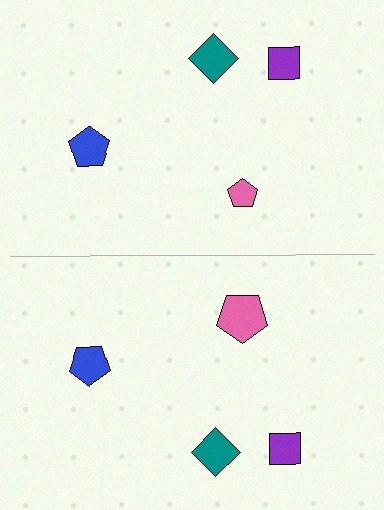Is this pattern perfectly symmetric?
No, the pattern is not perfectly symmetric. The pink pentagon on the bottom side has a different size than its mirror counterpart.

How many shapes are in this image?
There are 8 shapes in this image.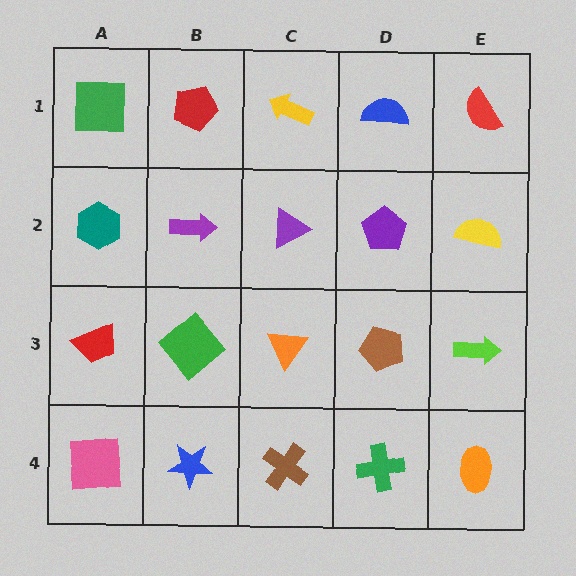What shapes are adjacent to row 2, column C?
A yellow arrow (row 1, column C), an orange triangle (row 3, column C), a purple arrow (row 2, column B), a purple pentagon (row 2, column D).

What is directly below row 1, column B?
A purple arrow.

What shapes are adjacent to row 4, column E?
A lime arrow (row 3, column E), a green cross (row 4, column D).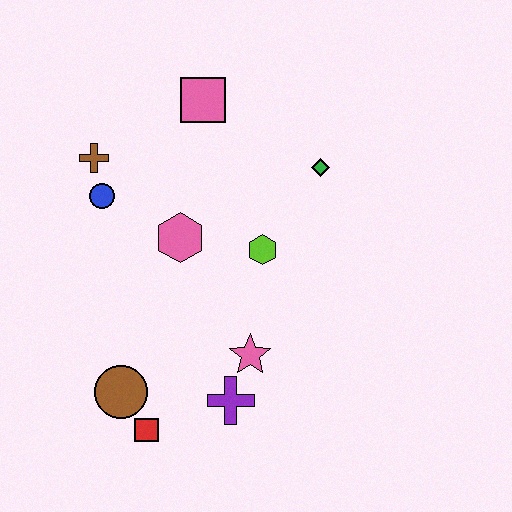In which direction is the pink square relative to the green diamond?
The pink square is to the left of the green diamond.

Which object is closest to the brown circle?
The red square is closest to the brown circle.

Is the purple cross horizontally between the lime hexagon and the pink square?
Yes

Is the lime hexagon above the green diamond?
No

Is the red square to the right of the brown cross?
Yes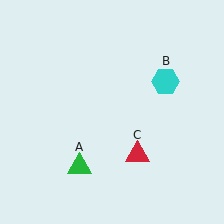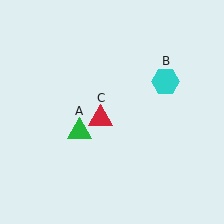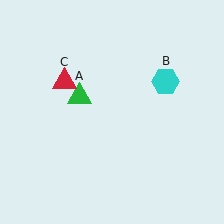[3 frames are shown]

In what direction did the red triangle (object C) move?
The red triangle (object C) moved up and to the left.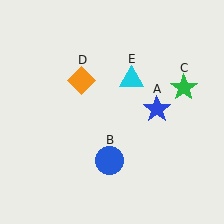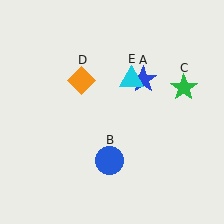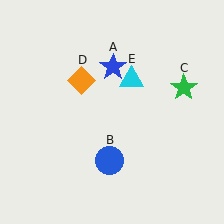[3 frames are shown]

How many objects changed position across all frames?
1 object changed position: blue star (object A).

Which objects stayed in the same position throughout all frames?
Blue circle (object B) and green star (object C) and orange diamond (object D) and cyan triangle (object E) remained stationary.